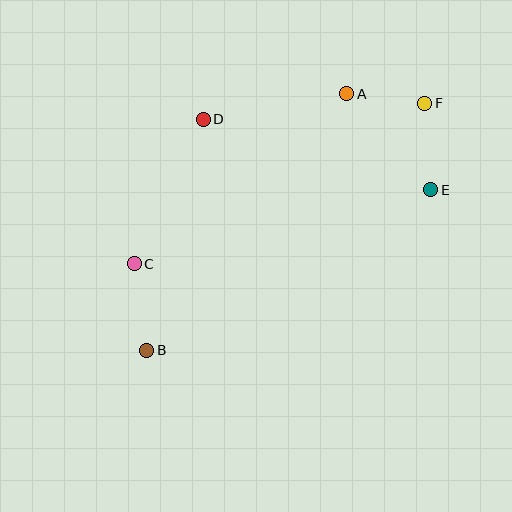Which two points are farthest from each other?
Points B and F are farthest from each other.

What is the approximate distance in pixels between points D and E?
The distance between D and E is approximately 238 pixels.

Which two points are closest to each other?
Points A and F are closest to each other.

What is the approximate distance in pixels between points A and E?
The distance between A and E is approximately 127 pixels.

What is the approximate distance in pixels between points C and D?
The distance between C and D is approximately 160 pixels.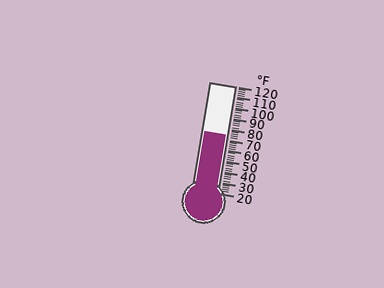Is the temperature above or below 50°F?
The temperature is above 50°F.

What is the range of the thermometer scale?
The thermometer scale ranges from 20°F to 120°F.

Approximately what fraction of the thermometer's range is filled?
The thermometer is filled to approximately 55% of its range.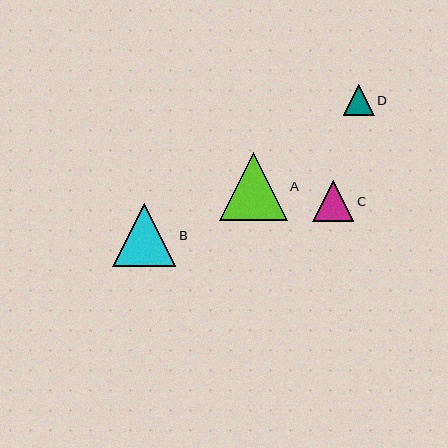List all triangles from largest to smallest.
From largest to smallest: A, B, C, D.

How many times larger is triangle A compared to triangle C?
Triangle A is approximately 1.6 times the size of triangle C.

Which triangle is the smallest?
Triangle D is the smallest with a size of approximately 31 pixels.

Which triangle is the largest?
Triangle A is the largest with a size of approximately 68 pixels.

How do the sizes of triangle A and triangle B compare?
Triangle A and triangle B are approximately the same size.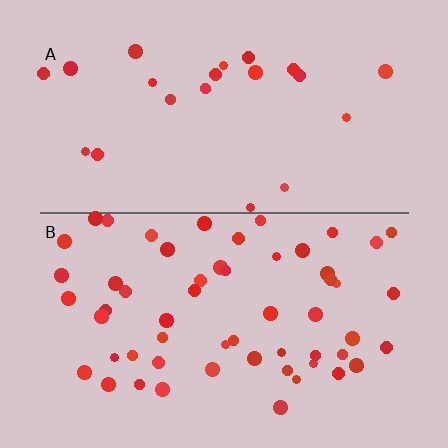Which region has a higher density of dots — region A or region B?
B (the bottom).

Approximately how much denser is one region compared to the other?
Approximately 2.6× — region B over region A.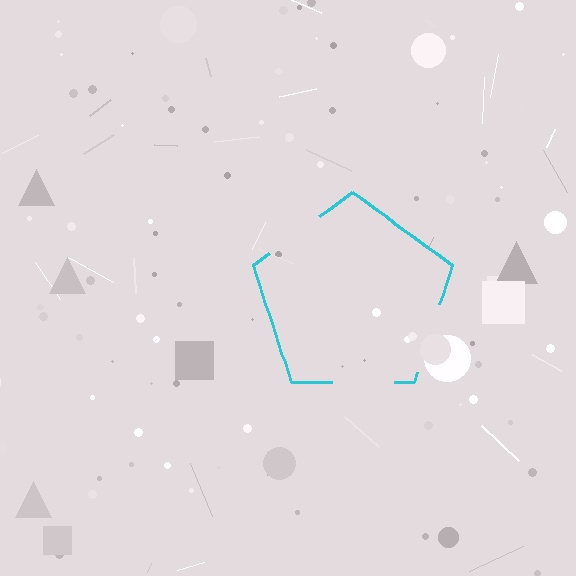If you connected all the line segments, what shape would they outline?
They would outline a pentagon.